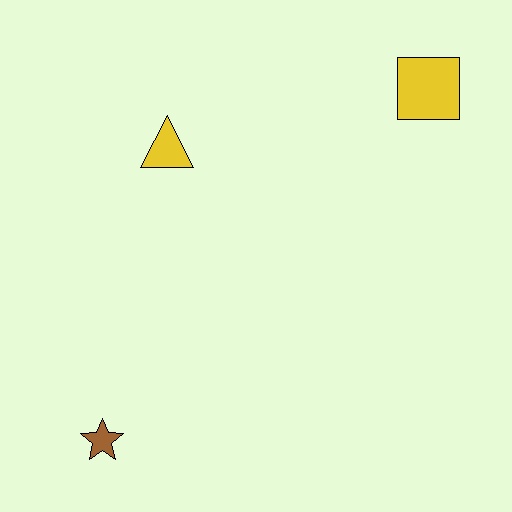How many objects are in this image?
There are 3 objects.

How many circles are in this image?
There are no circles.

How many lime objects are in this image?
There are no lime objects.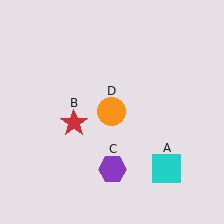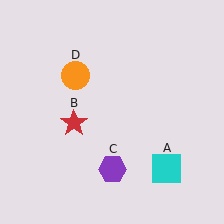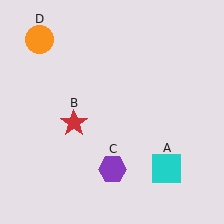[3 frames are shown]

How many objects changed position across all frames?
1 object changed position: orange circle (object D).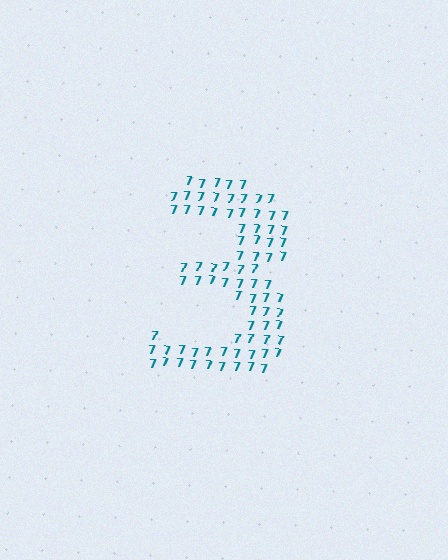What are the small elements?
The small elements are digit 7's.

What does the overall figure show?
The overall figure shows the digit 3.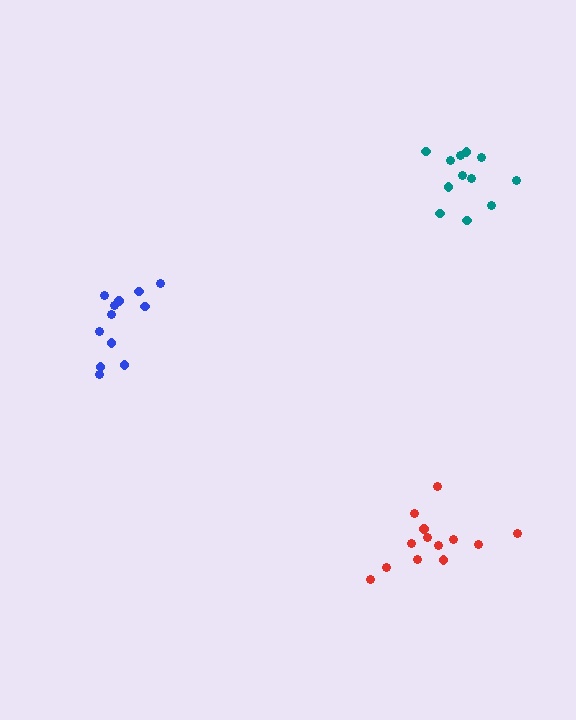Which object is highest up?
The teal cluster is topmost.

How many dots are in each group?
Group 1: 12 dots, Group 2: 13 dots, Group 3: 12 dots (37 total).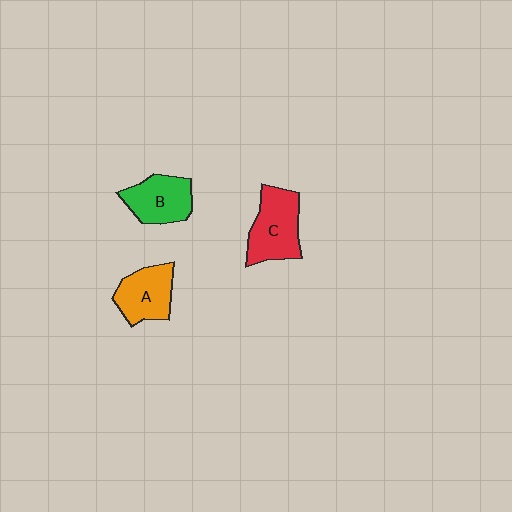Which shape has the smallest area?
Shape A (orange).